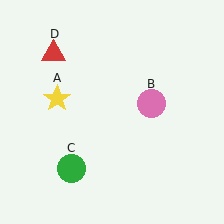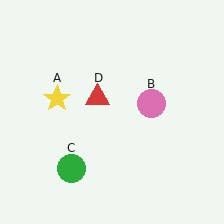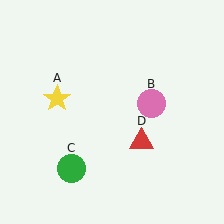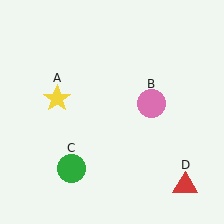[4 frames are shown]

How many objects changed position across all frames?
1 object changed position: red triangle (object D).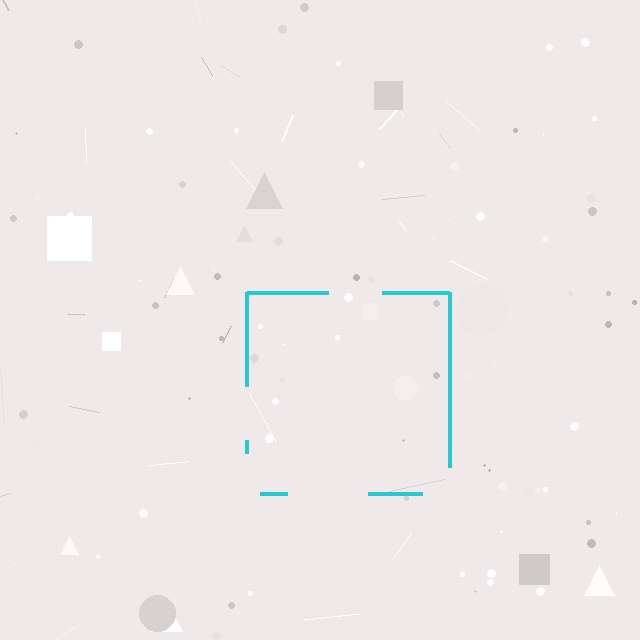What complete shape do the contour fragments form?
The contour fragments form a square.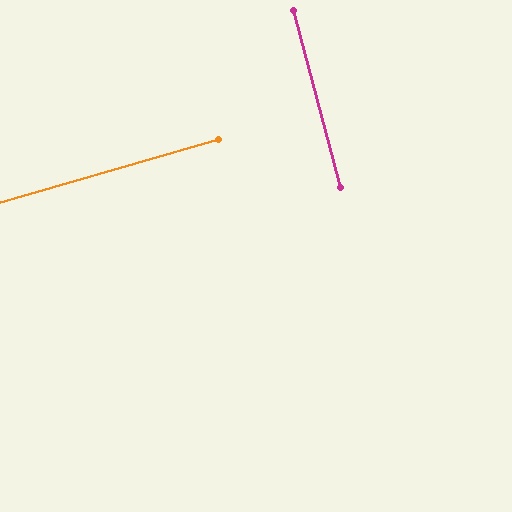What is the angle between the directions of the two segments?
Approximately 89 degrees.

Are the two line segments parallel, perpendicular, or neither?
Perpendicular — they meet at approximately 89°.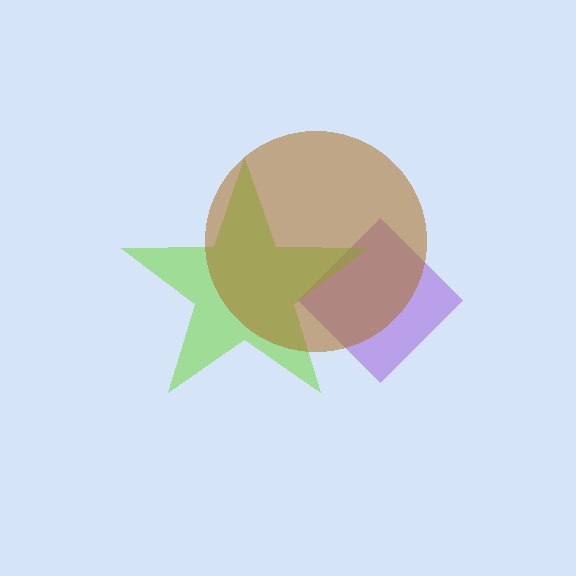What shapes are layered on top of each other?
The layered shapes are: a purple diamond, a lime star, a brown circle.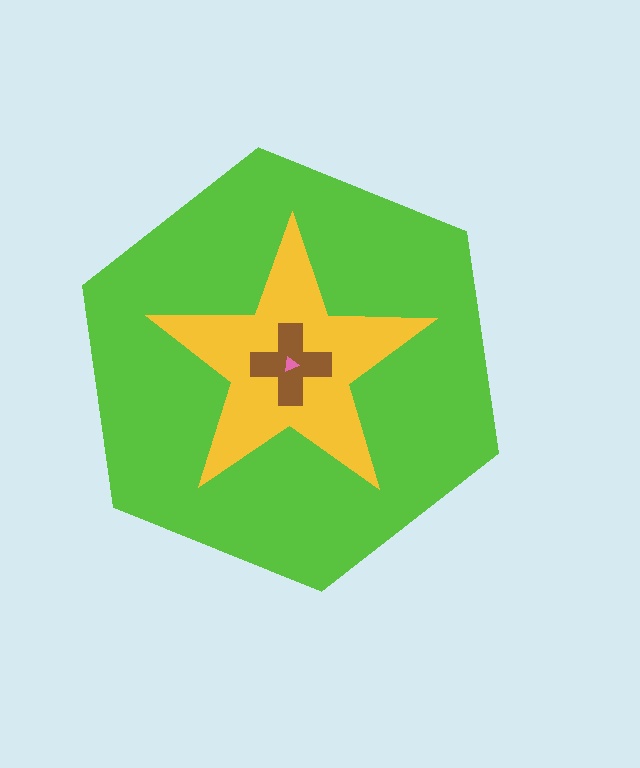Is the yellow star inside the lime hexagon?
Yes.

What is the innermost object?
The pink triangle.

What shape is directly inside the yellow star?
The brown cross.